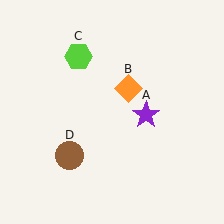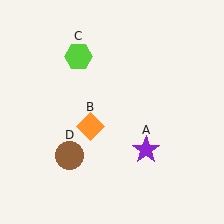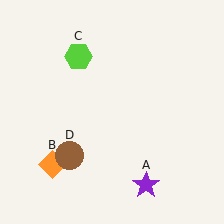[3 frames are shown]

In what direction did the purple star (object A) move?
The purple star (object A) moved down.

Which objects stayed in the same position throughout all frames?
Lime hexagon (object C) and brown circle (object D) remained stationary.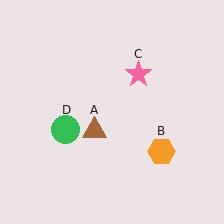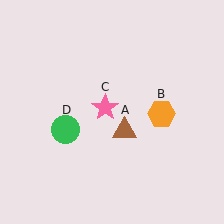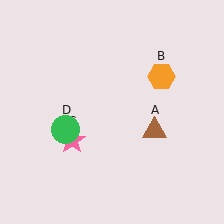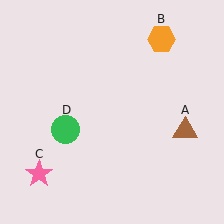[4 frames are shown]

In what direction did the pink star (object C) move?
The pink star (object C) moved down and to the left.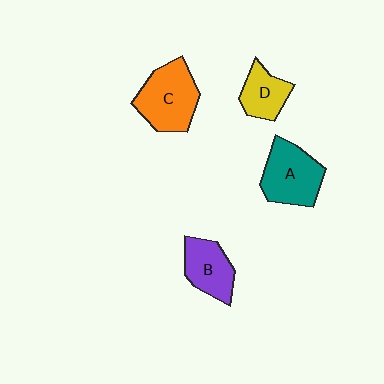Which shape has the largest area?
Shape C (orange).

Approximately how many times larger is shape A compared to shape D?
Approximately 1.6 times.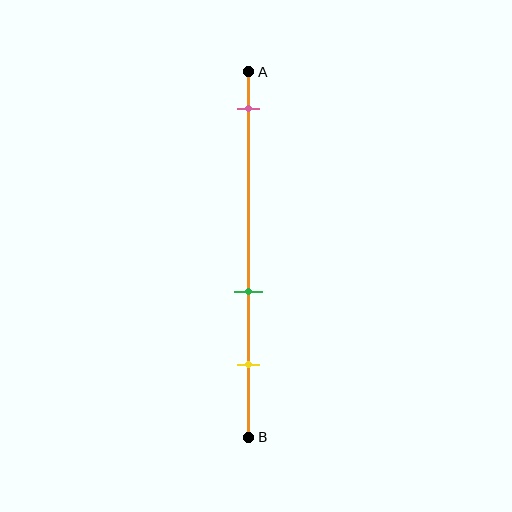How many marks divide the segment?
There are 3 marks dividing the segment.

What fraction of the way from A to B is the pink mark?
The pink mark is approximately 10% (0.1) of the way from A to B.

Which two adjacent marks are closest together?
The green and yellow marks are the closest adjacent pair.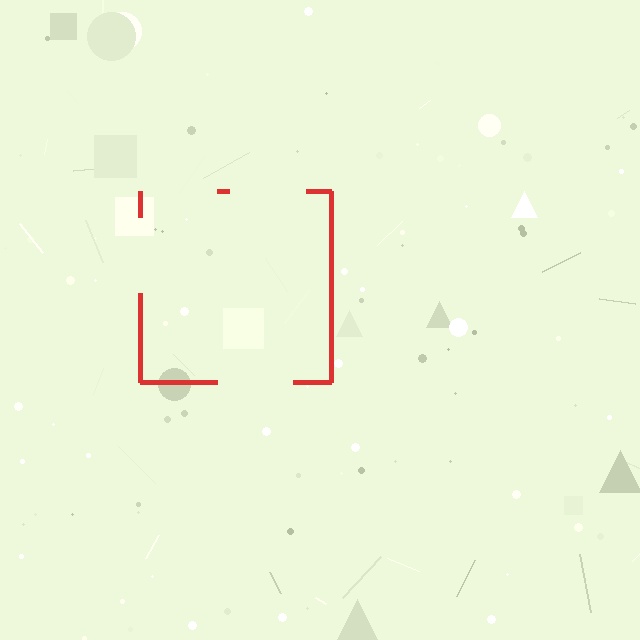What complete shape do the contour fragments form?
The contour fragments form a square.